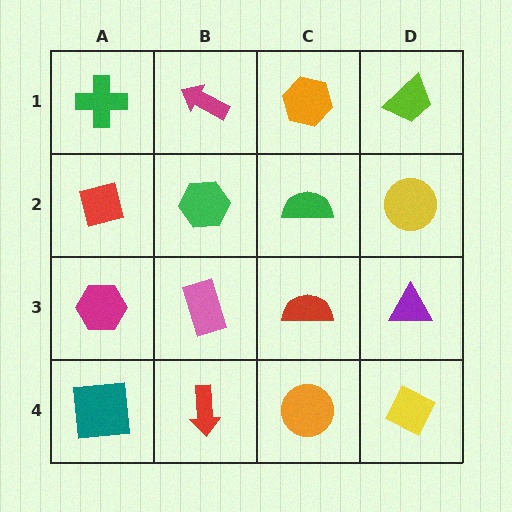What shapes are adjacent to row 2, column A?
A green cross (row 1, column A), a magenta hexagon (row 3, column A), a green hexagon (row 2, column B).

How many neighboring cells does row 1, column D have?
2.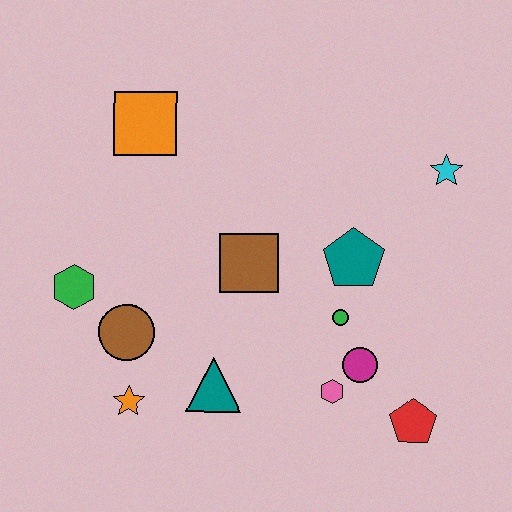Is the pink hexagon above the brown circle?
No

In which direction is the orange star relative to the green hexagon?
The orange star is below the green hexagon.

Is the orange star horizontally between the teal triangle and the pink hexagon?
No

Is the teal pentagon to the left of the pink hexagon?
No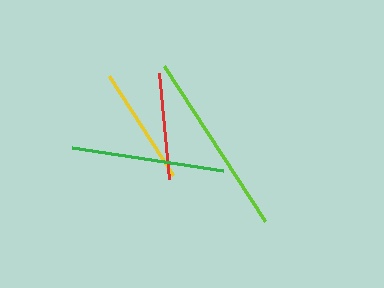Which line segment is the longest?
The lime line is the longest at approximately 185 pixels.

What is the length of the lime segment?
The lime segment is approximately 185 pixels long.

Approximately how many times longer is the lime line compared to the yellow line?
The lime line is approximately 1.6 times the length of the yellow line.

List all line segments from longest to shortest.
From longest to shortest: lime, green, yellow, red.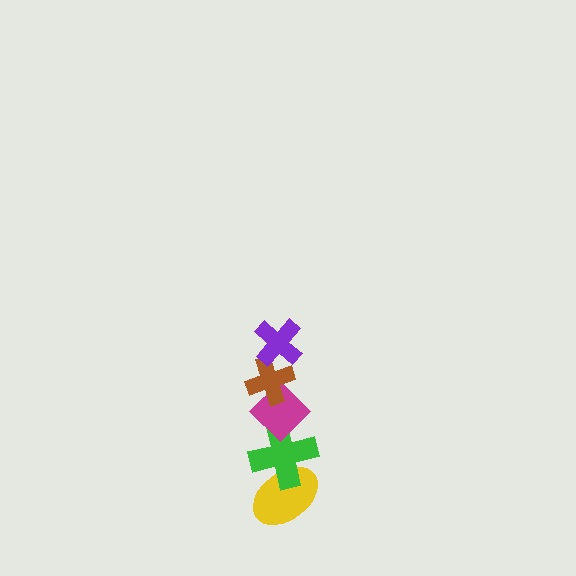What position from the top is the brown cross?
The brown cross is 2nd from the top.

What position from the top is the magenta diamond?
The magenta diamond is 3rd from the top.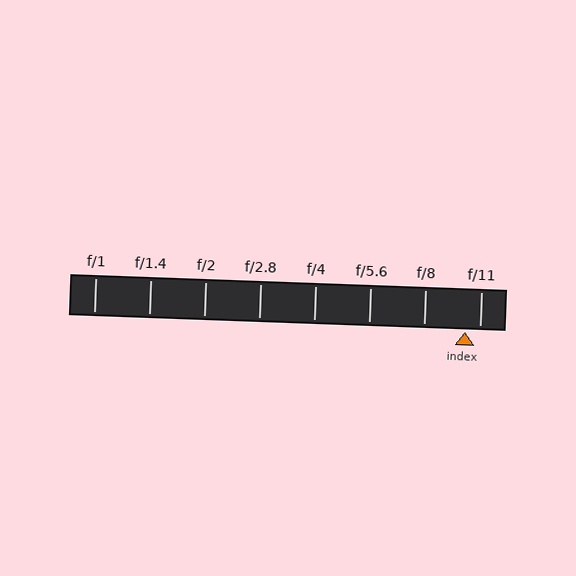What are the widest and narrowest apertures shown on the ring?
The widest aperture shown is f/1 and the narrowest is f/11.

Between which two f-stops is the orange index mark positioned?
The index mark is between f/8 and f/11.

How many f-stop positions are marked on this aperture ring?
There are 8 f-stop positions marked.